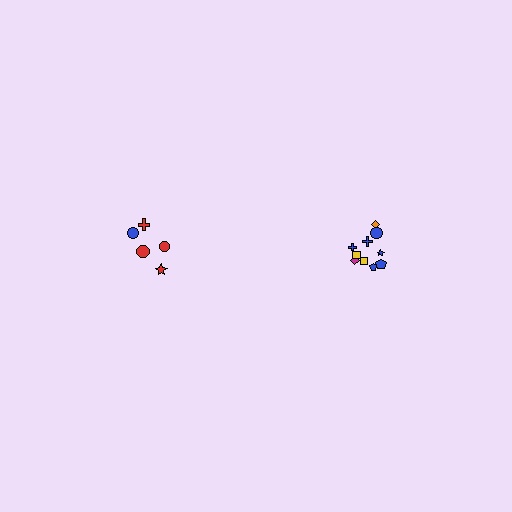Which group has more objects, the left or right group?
The right group.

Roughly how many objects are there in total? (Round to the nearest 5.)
Roughly 15 objects in total.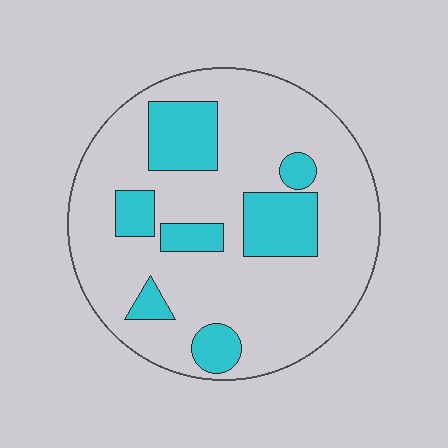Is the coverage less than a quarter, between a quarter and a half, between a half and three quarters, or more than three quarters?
Less than a quarter.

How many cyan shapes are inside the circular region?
7.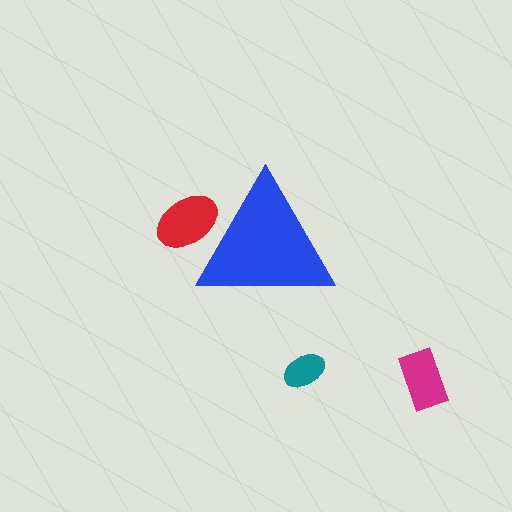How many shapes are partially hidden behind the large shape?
1 shape is partially hidden.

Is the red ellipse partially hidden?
Yes, the red ellipse is partially hidden behind the blue triangle.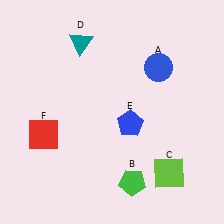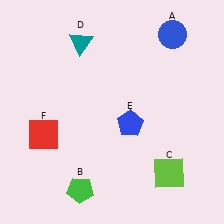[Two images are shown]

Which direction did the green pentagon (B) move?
The green pentagon (B) moved left.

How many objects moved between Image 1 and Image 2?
2 objects moved between the two images.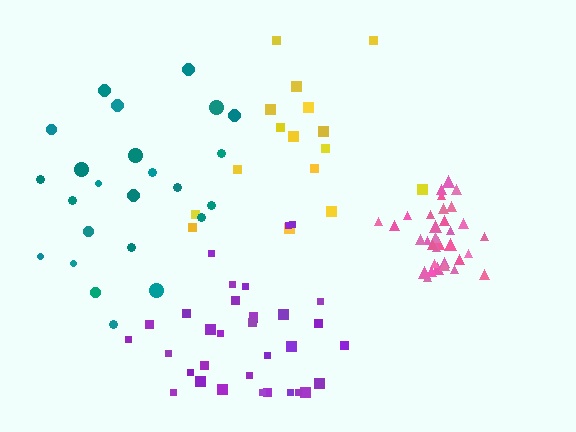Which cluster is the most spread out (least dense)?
Yellow.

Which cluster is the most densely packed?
Pink.